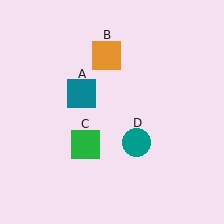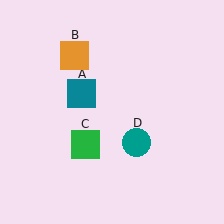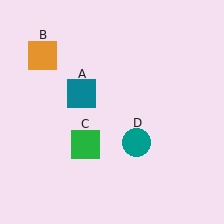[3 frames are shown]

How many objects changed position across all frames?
1 object changed position: orange square (object B).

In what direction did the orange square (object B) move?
The orange square (object B) moved left.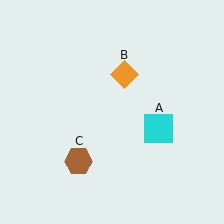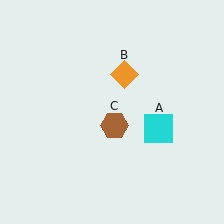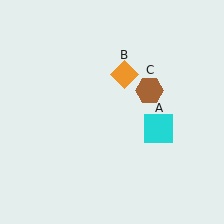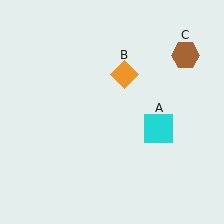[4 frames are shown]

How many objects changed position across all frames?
1 object changed position: brown hexagon (object C).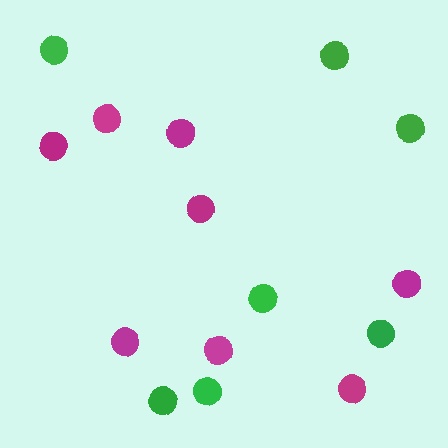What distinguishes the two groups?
There are 2 groups: one group of green circles (7) and one group of magenta circles (8).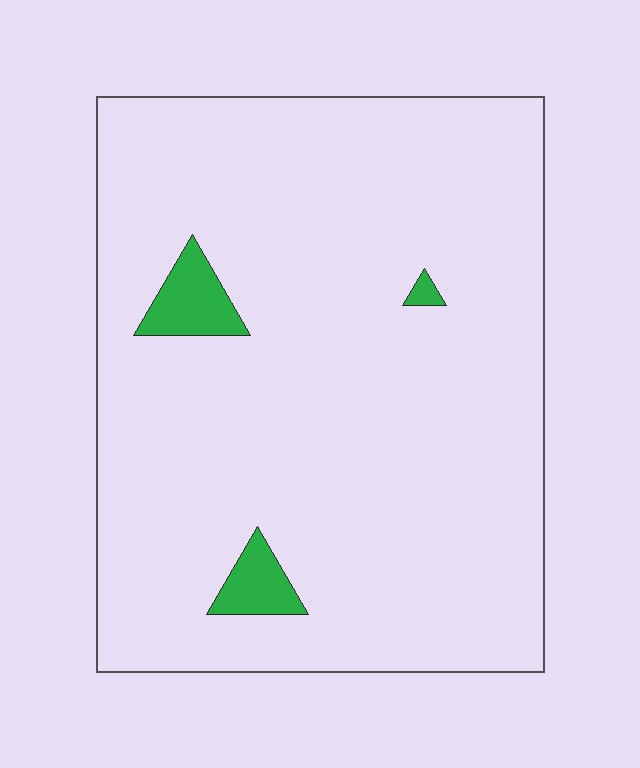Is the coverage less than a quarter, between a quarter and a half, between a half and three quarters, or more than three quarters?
Less than a quarter.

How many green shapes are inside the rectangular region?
3.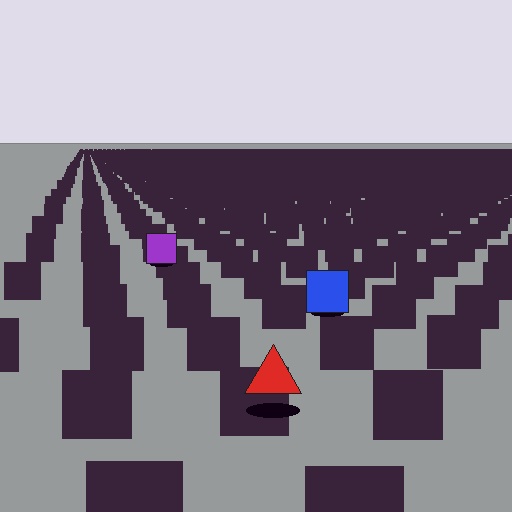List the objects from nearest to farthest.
From nearest to farthest: the red triangle, the blue square, the purple square.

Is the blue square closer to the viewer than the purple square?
Yes. The blue square is closer — you can tell from the texture gradient: the ground texture is coarser near it.